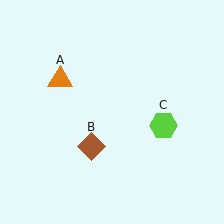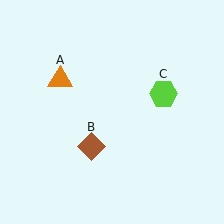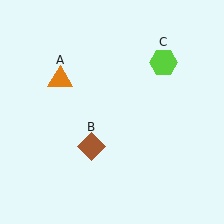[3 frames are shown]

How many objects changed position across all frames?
1 object changed position: lime hexagon (object C).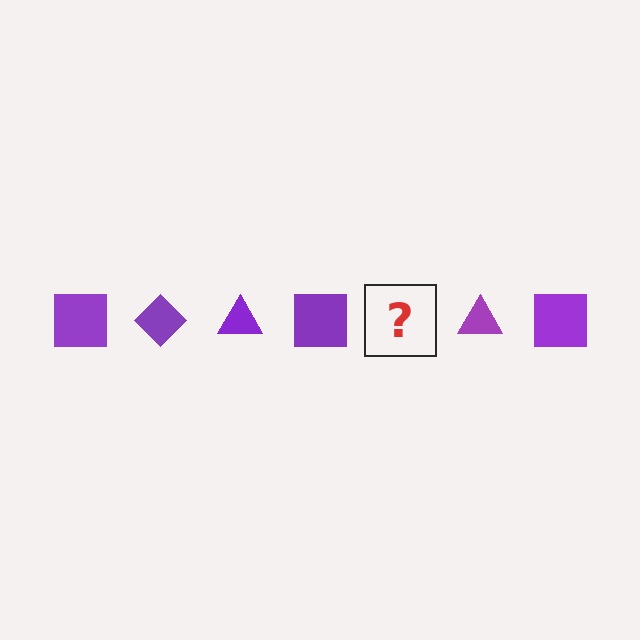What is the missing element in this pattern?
The missing element is a purple diamond.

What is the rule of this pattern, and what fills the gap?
The rule is that the pattern cycles through square, diamond, triangle shapes in purple. The gap should be filled with a purple diamond.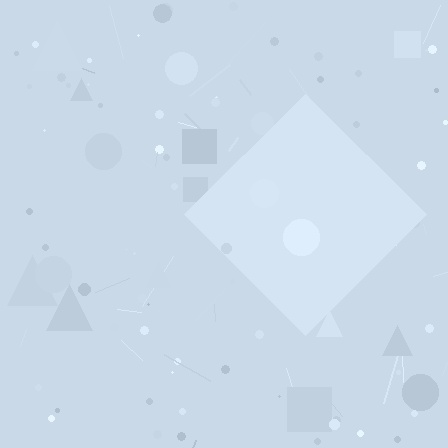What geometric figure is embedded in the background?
A diamond is embedded in the background.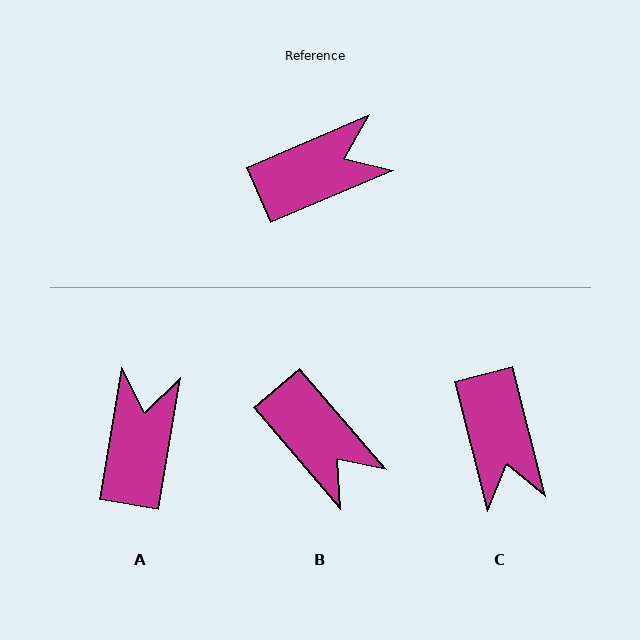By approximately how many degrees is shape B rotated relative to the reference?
Approximately 72 degrees clockwise.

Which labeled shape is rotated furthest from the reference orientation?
C, about 99 degrees away.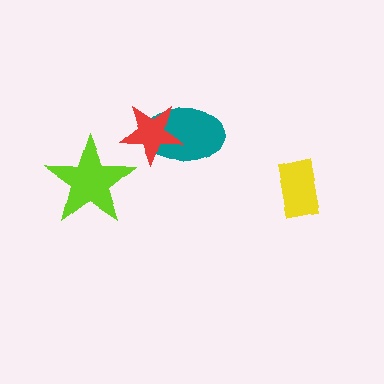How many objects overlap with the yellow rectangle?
0 objects overlap with the yellow rectangle.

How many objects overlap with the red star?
1 object overlaps with the red star.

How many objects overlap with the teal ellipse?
1 object overlaps with the teal ellipse.